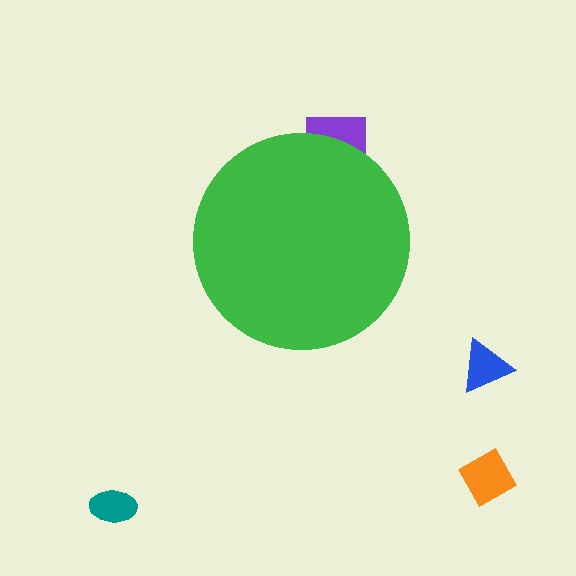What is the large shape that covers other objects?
A green circle.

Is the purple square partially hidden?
Yes, the purple square is partially hidden behind the green circle.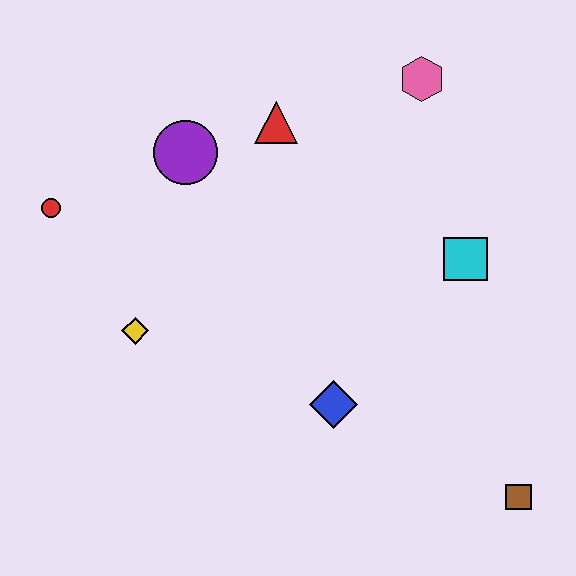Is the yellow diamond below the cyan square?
Yes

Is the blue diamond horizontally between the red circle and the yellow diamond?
No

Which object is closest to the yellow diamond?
The red circle is closest to the yellow diamond.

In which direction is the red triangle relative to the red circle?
The red triangle is to the right of the red circle.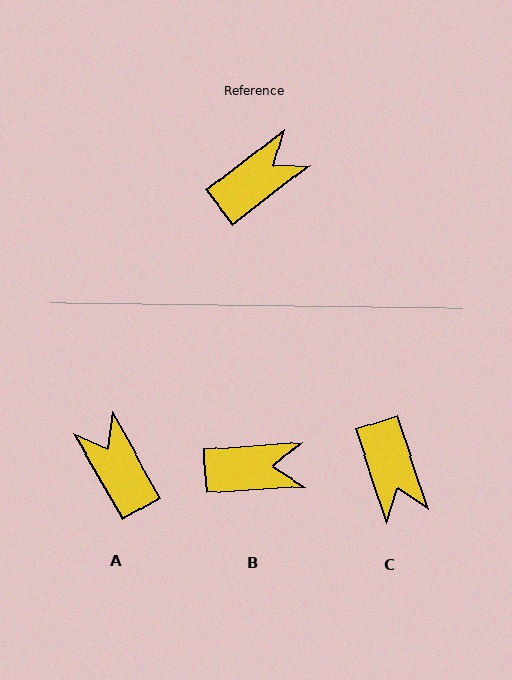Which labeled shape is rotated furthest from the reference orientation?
C, about 109 degrees away.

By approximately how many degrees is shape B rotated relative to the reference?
Approximately 33 degrees clockwise.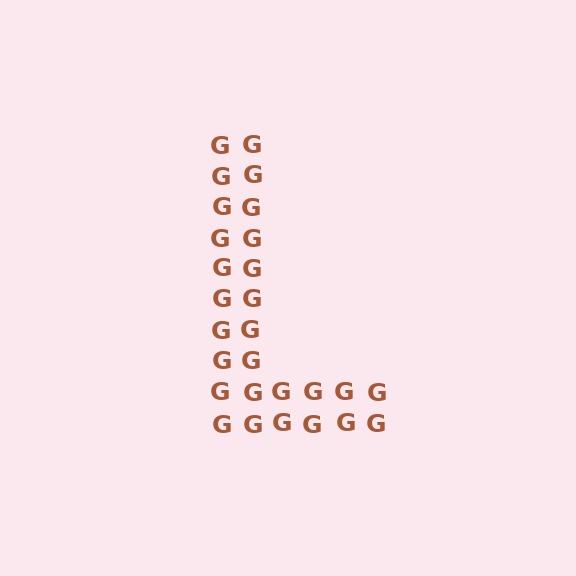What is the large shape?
The large shape is the letter L.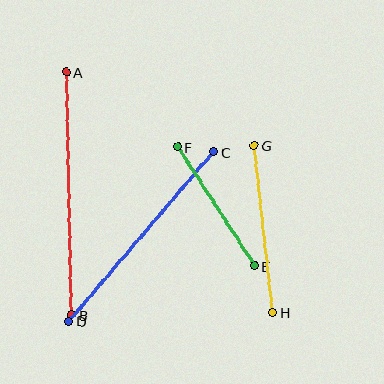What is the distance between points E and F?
The distance is approximately 141 pixels.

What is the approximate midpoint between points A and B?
The midpoint is at approximately (69, 193) pixels.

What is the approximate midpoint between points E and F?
The midpoint is at approximately (216, 206) pixels.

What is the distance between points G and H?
The distance is approximately 168 pixels.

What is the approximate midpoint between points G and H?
The midpoint is at approximately (263, 229) pixels.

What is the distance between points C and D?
The distance is approximately 222 pixels.